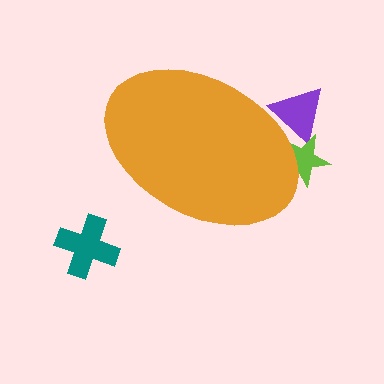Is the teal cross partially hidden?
No, the teal cross is fully visible.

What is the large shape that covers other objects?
An orange ellipse.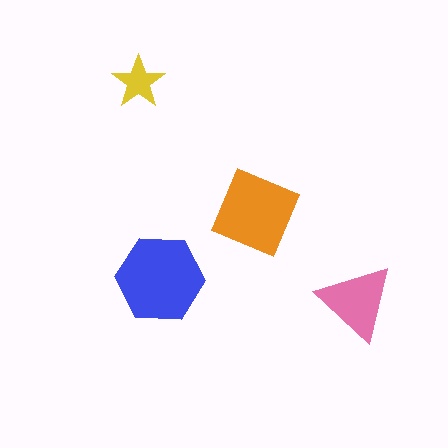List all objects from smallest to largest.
The yellow star, the pink triangle, the orange diamond, the blue hexagon.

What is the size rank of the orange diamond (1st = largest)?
2nd.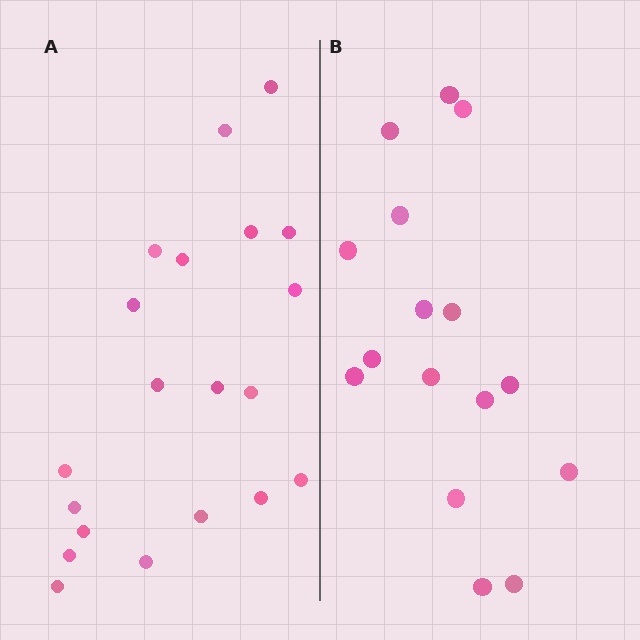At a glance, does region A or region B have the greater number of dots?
Region A (the left region) has more dots.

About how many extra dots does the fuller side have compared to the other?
Region A has about 4 more dots than region B.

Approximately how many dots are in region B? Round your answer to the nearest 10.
About 20 dots. (The exact count is 16, which rounds to 20.)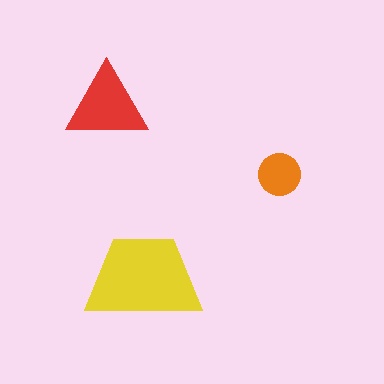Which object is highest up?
The red triangle is topmost.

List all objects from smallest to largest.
The orange circle, the red triangle, the yellow trapezoid.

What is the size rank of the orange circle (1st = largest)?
3rd.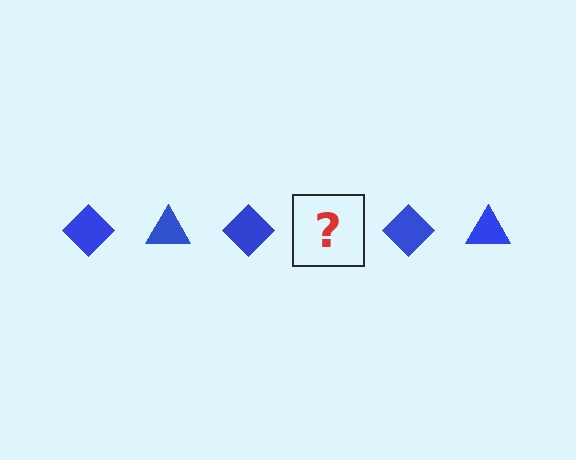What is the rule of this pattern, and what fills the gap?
The rule is that the pattern cycles through diamond, triangle shapes in blue. The gap should be filled with a blue triangle.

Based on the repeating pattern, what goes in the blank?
The blank should be a blue triangle.